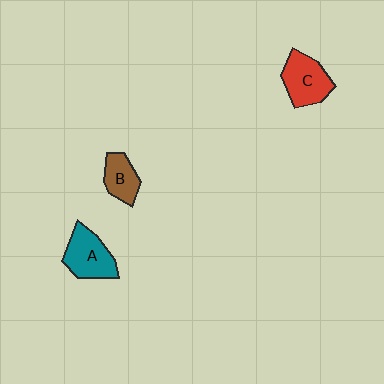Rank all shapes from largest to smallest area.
From largest to smallest: A (teal), C (red), B (brown).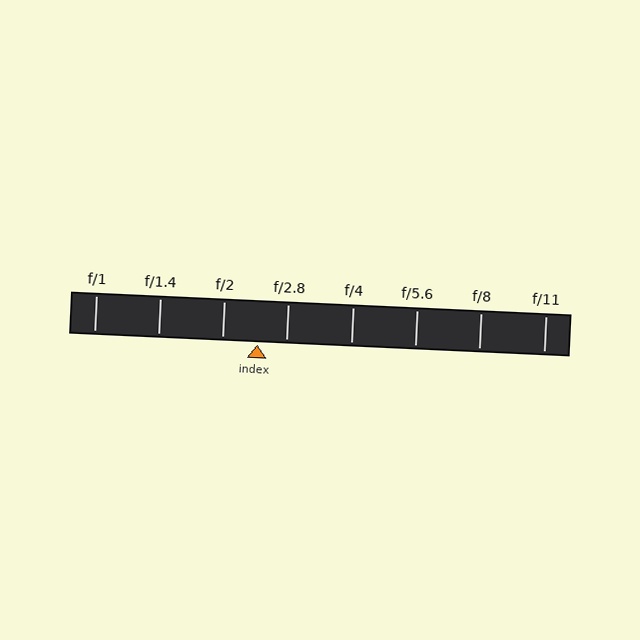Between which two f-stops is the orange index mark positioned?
The index mark is between f/2 and f/2.8.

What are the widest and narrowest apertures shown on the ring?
The widest aperture shown is f/1 and the narrowest is f/11.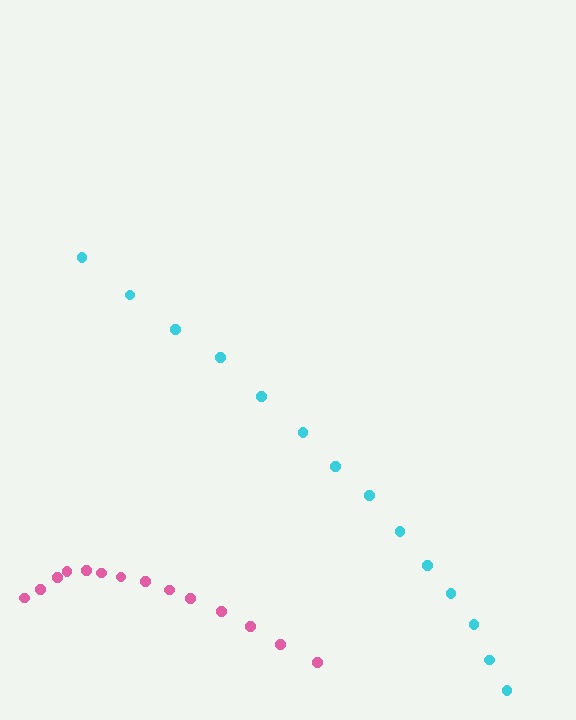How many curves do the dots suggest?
There are 2 distinct paths.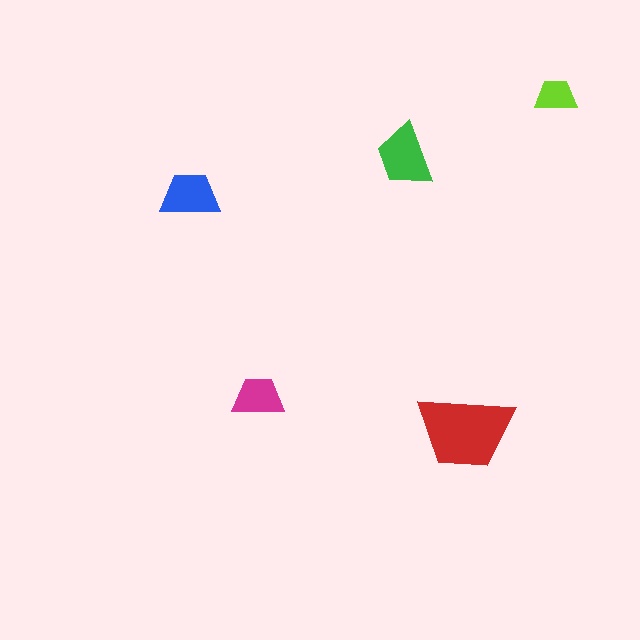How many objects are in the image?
There are 5 objects in the image.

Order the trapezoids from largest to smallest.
the red one, the green one, the blue one, the magenta one, the lime one.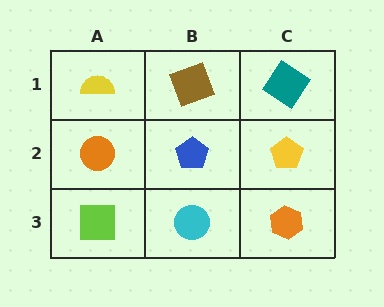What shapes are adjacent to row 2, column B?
A brown square (row 1, column B), a cyan circle (row 3, column B), an orange circle (row 2, column A), a yellow pentagon (row 2, column C).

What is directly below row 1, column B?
A blue pentagon.